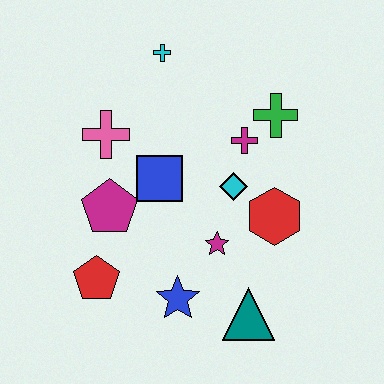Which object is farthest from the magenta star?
The cyan cross is farthest from the magenta star.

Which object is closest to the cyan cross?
The pink cross is closest to the cyan cross.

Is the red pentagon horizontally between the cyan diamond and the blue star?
No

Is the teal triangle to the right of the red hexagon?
No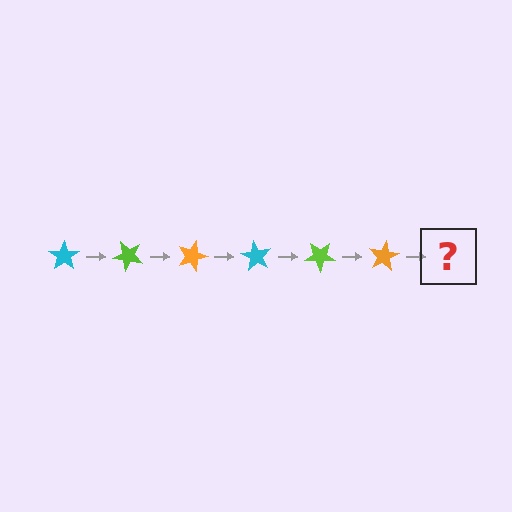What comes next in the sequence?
The next element should be a cyan star, rotated 270 degrees from the start.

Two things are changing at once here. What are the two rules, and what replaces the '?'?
The two rules are that it rotates 45 degrees each step and the color cycles through cyan, lime, and orange. The '?' should be a cyan star, rotated 270 degrees from the start.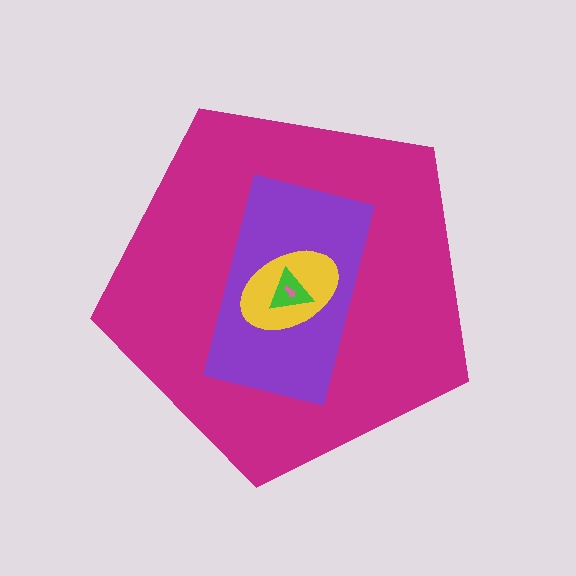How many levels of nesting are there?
5.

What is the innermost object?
The pink arrow.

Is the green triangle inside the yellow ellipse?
Yes.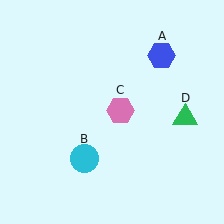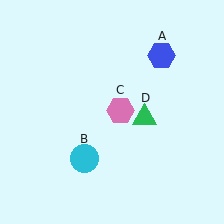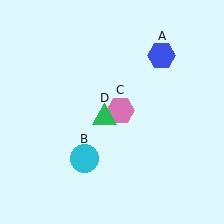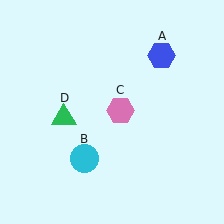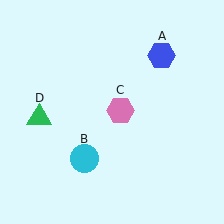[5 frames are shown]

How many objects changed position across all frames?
1 object changed position: green triangle (object D).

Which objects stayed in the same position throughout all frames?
Blue hexagon (object A) and cyan circle (object B) and pink hexagon (object C) remained stationary.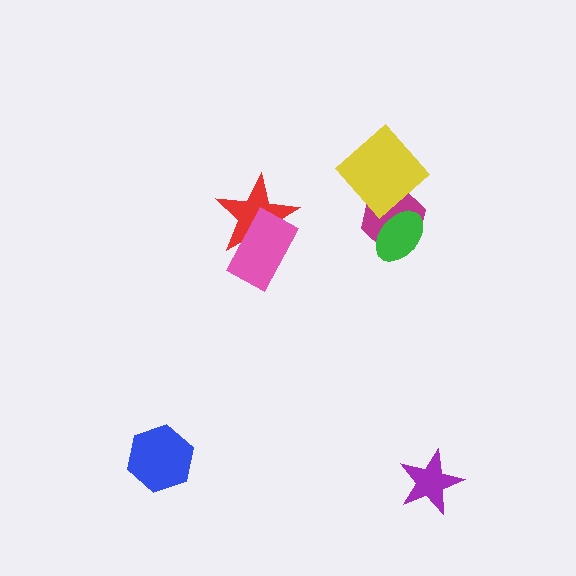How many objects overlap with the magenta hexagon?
2 objects overlap with the magenta hexagon.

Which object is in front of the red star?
The pink rectangle is in front of the red star.